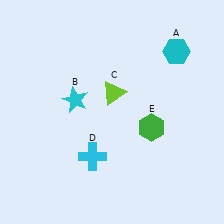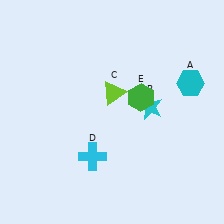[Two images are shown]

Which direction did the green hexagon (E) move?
The green hexagon (E) moved up.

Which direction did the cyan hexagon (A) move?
The cyan hexagon (A) moved down.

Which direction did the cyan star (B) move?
The cyan star (B) moved right.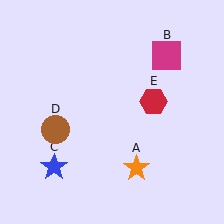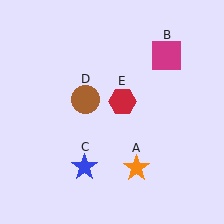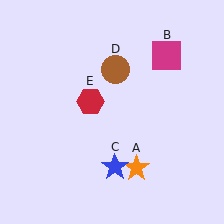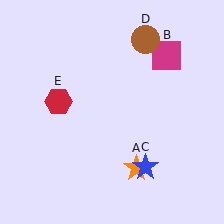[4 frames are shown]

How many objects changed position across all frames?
3 objects changed position: blue star (object C), brown circle (object D), red hexagon (object E).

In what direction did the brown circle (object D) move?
The brown circle (object D) moved up and to the right.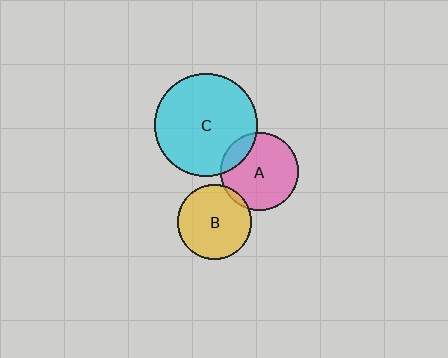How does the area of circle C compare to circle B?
Approximately 1.9 times.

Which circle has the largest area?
Circle C (cyan).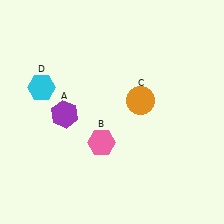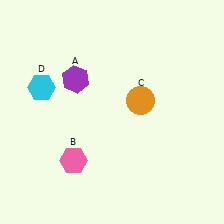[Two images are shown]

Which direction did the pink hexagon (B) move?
The pink hexagon (B) moved left.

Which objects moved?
The objects that moved are: the purple hexagon (A), the pink hexagon (B).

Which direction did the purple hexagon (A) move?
The purple hexagon (A) moved up.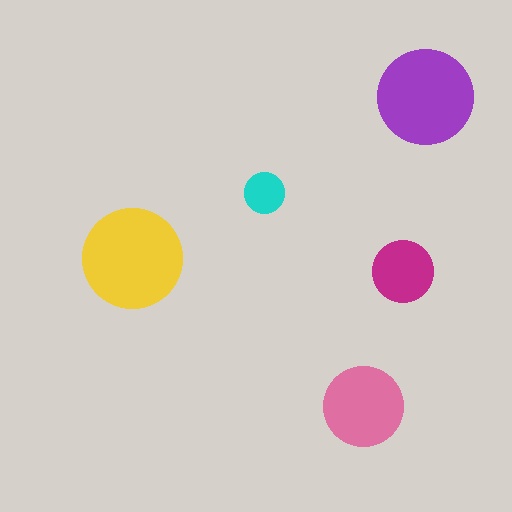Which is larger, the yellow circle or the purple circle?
The yellow one.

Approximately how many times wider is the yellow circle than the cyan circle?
About 2.5 times wider.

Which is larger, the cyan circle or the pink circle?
The pink one.